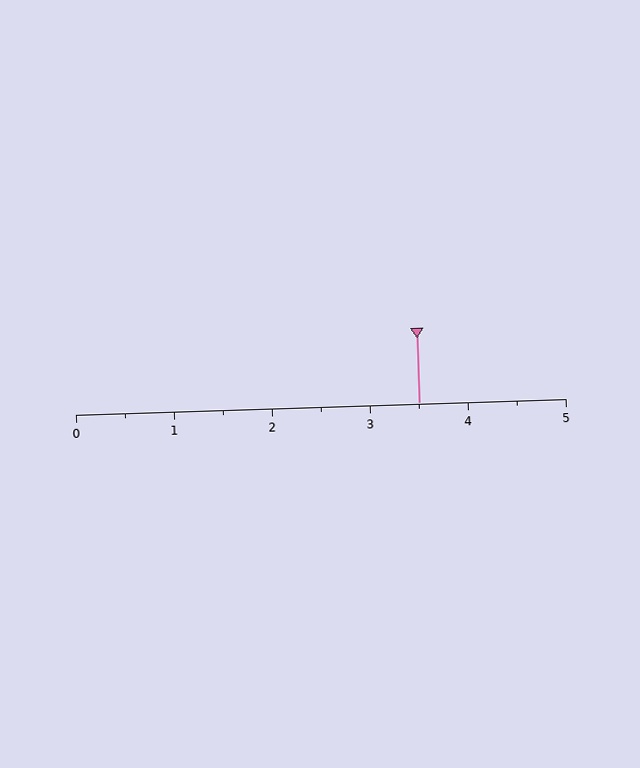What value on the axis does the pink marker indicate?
The marker indicates approximately 3.5.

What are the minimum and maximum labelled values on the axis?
The axis runs from 0 to 5.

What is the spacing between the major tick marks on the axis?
The major ticks are spaced 1 apart.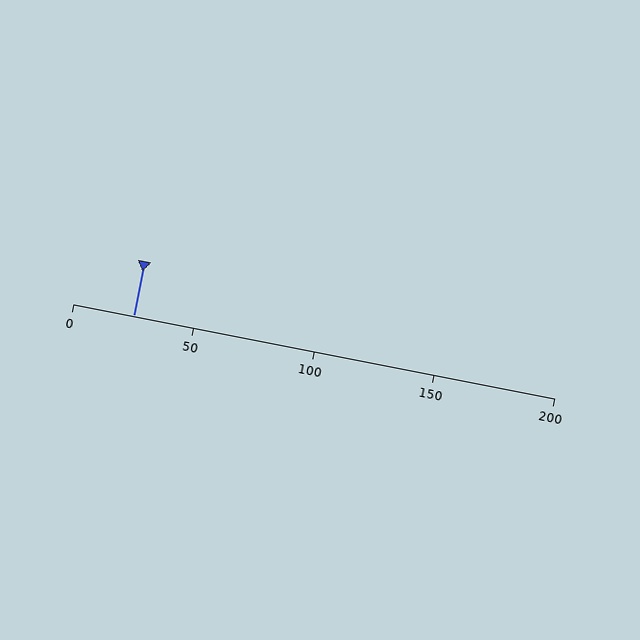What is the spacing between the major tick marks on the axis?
The major ticks are spaced 50 apart.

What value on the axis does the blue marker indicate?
The marker indicates approximately 25.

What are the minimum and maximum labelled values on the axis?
The axis runs from 0 to 200.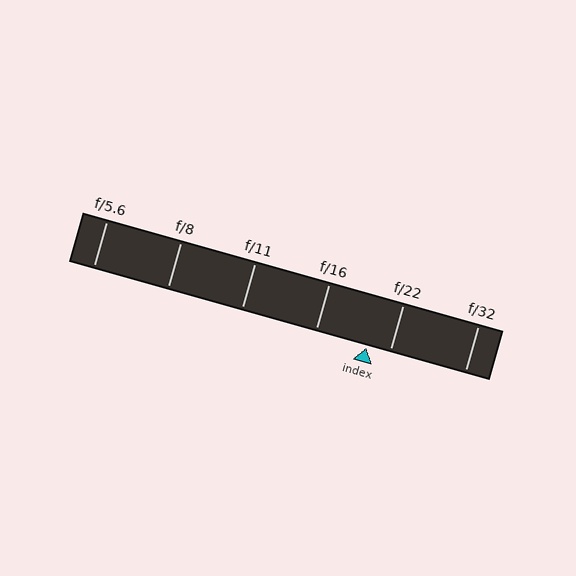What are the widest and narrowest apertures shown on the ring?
The widest aperture shown is f/5.6 and the narrowest is f/32.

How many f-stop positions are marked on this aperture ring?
There are 6 f-stop positions marked.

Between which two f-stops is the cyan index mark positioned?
The index mark is between f/16 and f/22.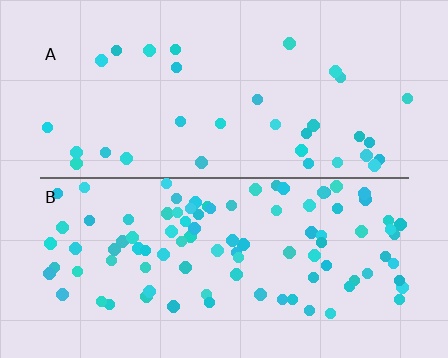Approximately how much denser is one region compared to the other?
Approximately 2.8× — region B over region A.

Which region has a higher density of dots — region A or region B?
B (the bottom).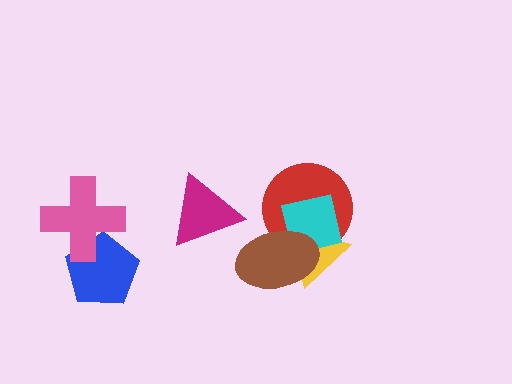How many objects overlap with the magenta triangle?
0 objects overlap with the magenta triangle.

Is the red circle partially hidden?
Yes, it is partially covered by another shape.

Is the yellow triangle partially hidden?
Yes, it is partially covered by another shape.